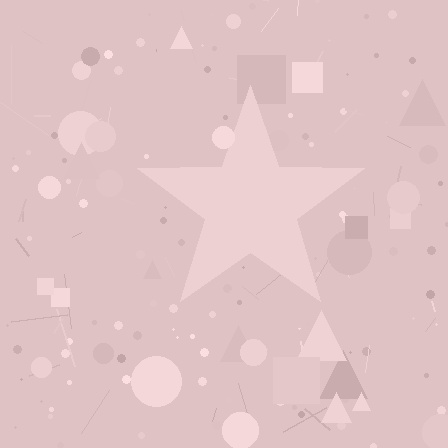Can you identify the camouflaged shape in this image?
The camouflaged shape is a star.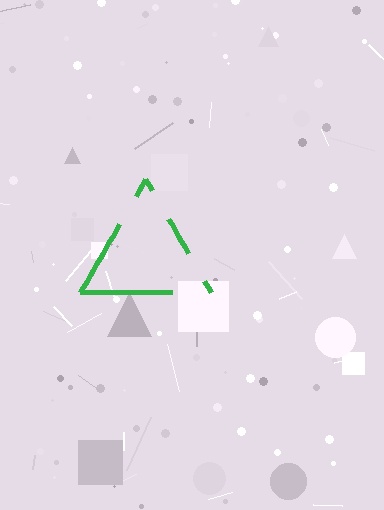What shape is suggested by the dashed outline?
The dashed outline suggests a triangle.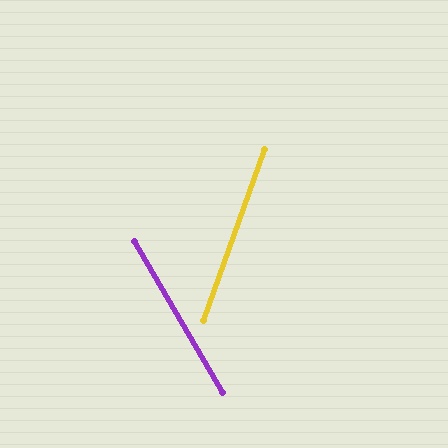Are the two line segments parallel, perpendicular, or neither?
Neither parallel nor perpendicular — they differ by about 50°.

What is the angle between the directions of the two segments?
Approximately 50 degrees.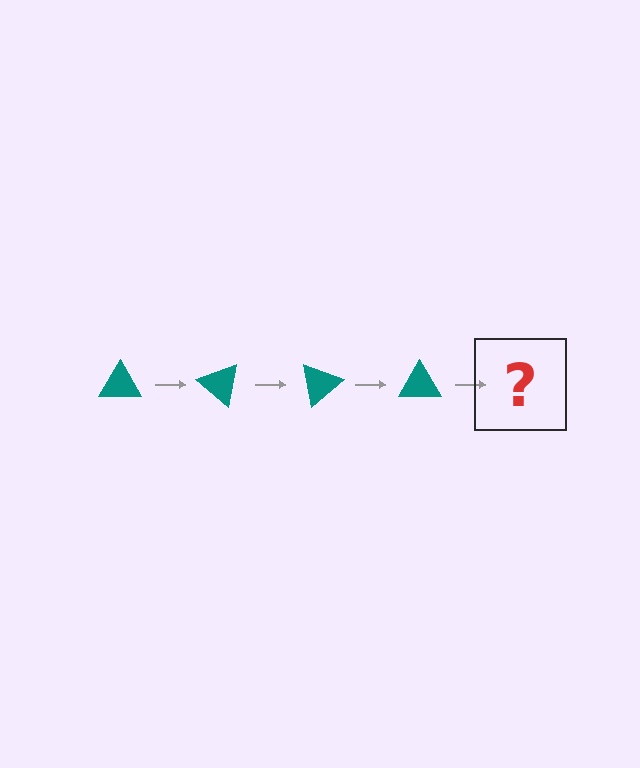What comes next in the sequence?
The next element should be a teal triangle rotated 160 degrees.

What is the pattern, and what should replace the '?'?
The pattern is that the triangle rotates 40 degrees each step. The '?' should be a teal triangle rotated 160 degrees.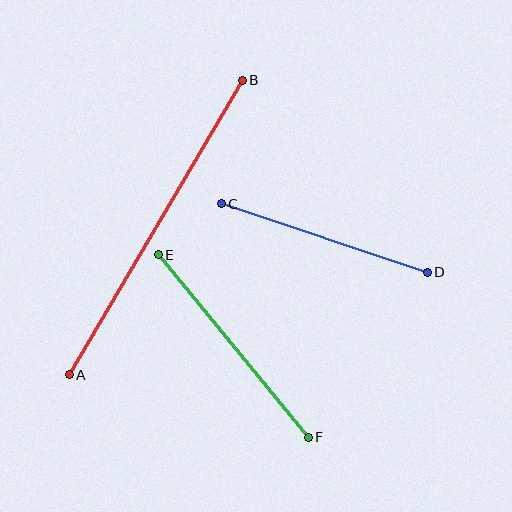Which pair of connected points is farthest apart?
Points A and B are farthest apart.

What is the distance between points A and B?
The distance is approximately 342 pixels.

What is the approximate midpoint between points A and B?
The midpoint is at approximately (156, 227) pixels.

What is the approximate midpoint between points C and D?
The midpoint is at approximately (324, 238) pixels.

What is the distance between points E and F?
The distance is approximately 236 pixels.